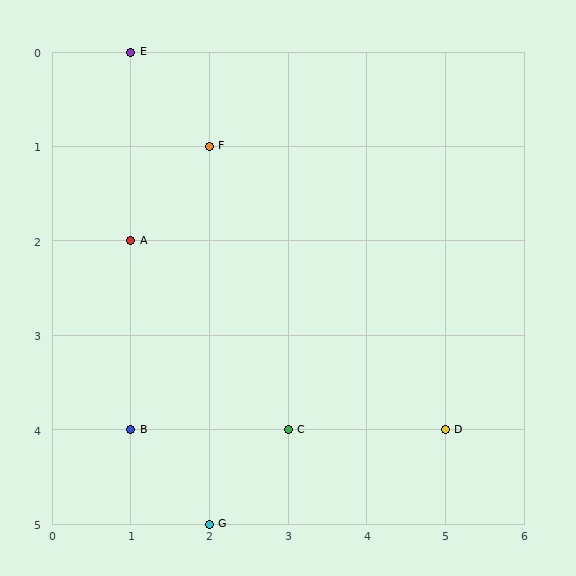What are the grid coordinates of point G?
Point G is at grid coordinates (2, 5).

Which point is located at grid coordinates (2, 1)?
Point F is at (2, 1).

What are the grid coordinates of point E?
Point E is at grid coordinates (1, 0).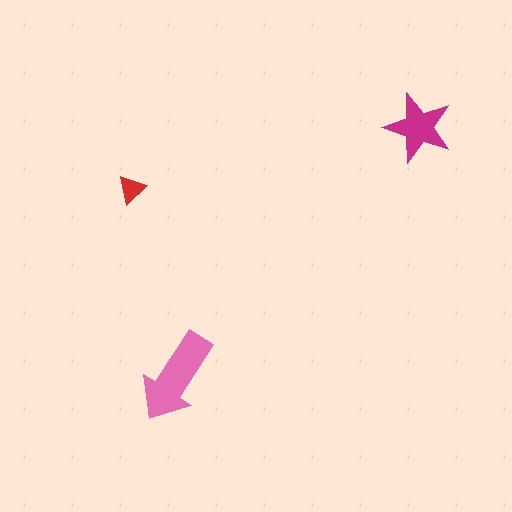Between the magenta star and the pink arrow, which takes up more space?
The pink arrow.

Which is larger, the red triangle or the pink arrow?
The pink arrow.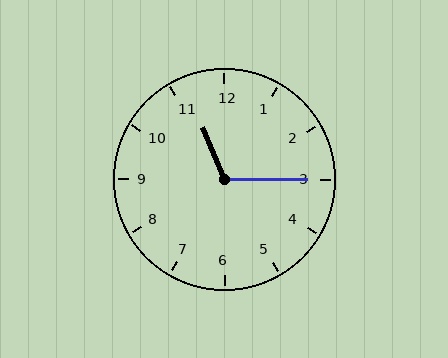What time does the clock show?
11:15.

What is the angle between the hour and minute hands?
Approximately 112 degrees.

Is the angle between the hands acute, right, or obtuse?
It is obtuse.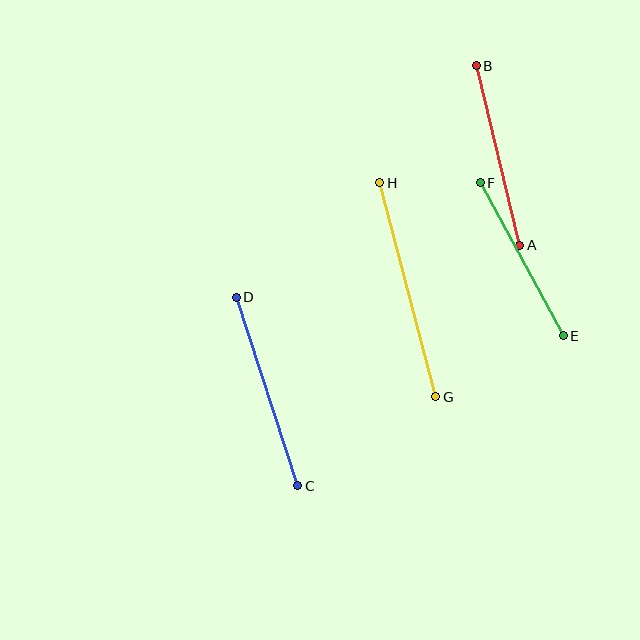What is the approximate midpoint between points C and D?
The midpoint is at approximately (267, 392) pixels.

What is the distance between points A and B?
The distance is approximately 185 pixels.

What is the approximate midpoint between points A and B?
The midpoint is at approximately (498, 156) pixels.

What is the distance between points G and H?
The distance is approximately 221 pixels.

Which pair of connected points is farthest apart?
Points G and H are farthest apart.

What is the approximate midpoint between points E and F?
The midpoint is at approximately (522, 259) pixels.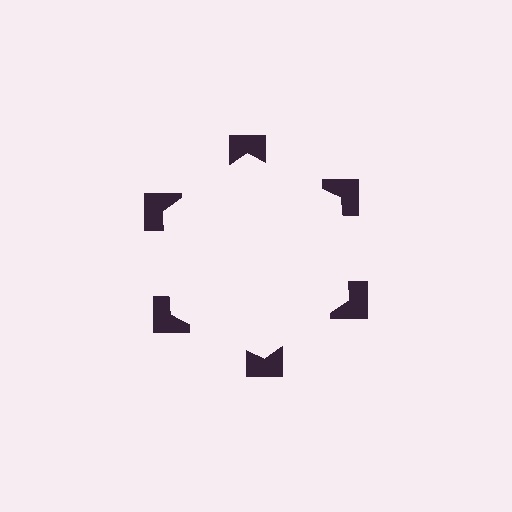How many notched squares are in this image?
There are 6 — one at each vertex of the illusory hexagon.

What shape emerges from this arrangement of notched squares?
An illusory hexagon — its edges are inferred from the aligned wedge cuts in the notched squares, not physically drawn.